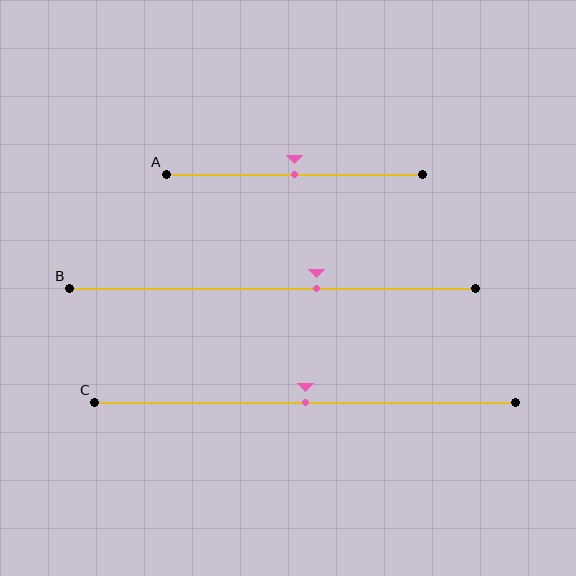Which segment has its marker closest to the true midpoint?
Segment A has its marker closest to the true midpoint.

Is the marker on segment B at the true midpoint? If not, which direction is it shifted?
No, the marker on segment B is shifted to the right by about 11% of the segment length.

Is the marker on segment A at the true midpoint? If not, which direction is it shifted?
Yes, the marker on segment A is at the true midpoint.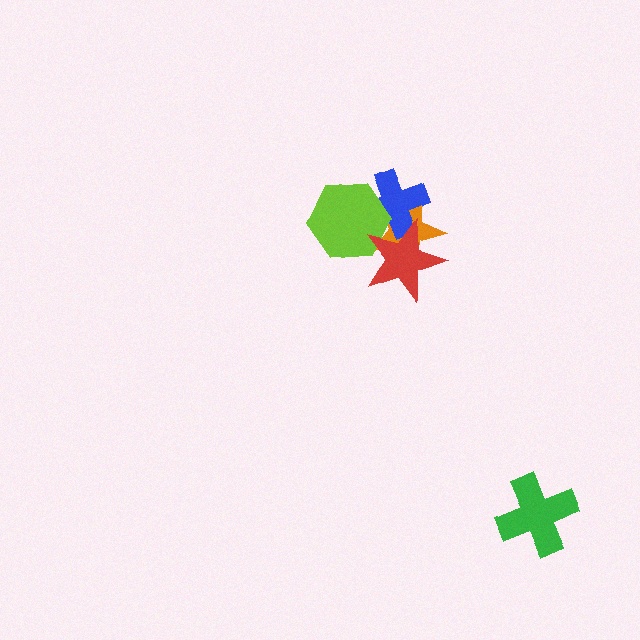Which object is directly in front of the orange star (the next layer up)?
The blue cross is directly in front of the orange star.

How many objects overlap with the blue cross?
3 objects overlap with the blue cross.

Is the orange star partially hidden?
Yes, it is partially covered by another shape.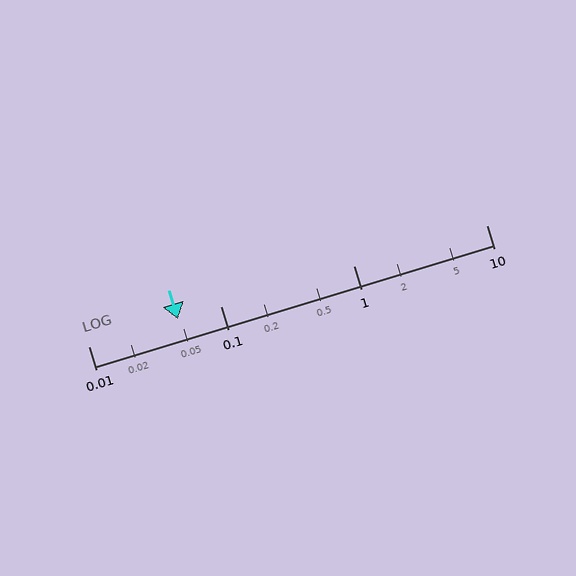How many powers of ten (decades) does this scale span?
The scale spans 3 decades, from 0.01 to 10.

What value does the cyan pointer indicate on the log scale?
The pointer indicates approximately 0.047.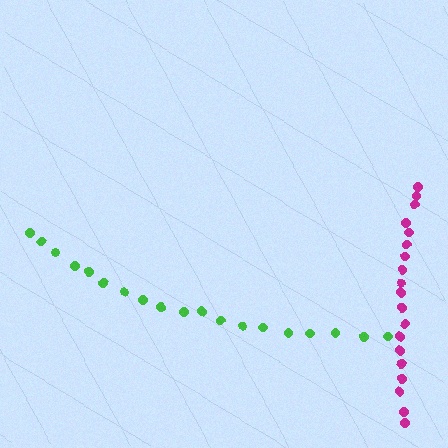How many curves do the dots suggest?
There are 2 distinct paths.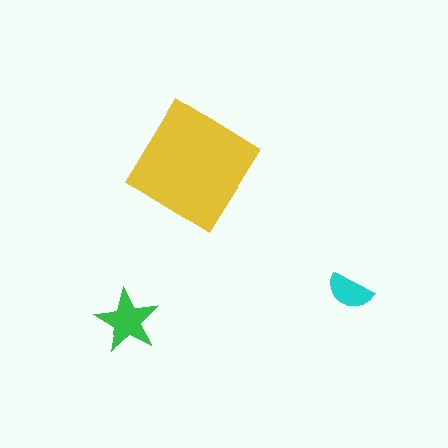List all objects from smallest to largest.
The cyan semicircle, the green star, the yellow diamond.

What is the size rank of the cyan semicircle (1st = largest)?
3rd.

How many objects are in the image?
There are 3 objects in the image.